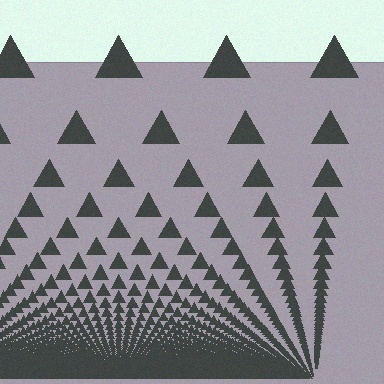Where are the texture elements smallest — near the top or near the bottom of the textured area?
Near the bottom.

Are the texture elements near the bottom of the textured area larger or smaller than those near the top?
Smaller. The gradient is inverted — elements near the bottom are smaller and denser.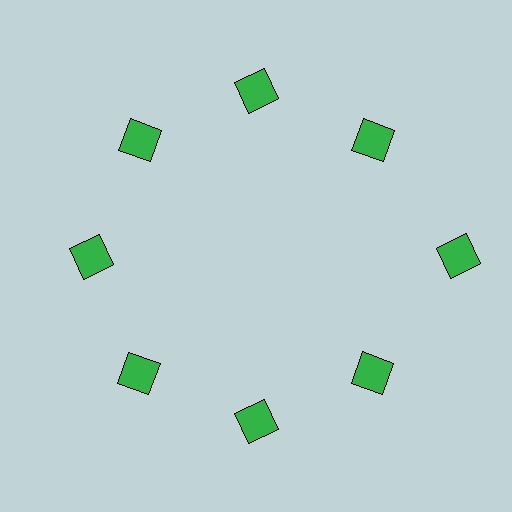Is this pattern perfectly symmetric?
No. The 8 green diamonds are arranged in a ring, but one element near the 3 o'clock position is pushed outward from the center, breaking the 8-fold rotational symmetry.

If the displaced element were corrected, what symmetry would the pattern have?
It would have 8-fold rotational symmetry — the pattern would map onto itself every 45 degrees.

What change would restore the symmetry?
The symmetry would be restored by moving it inward, back onto the ring so that all 8 diamonds sit at equal angles and equal distance from the center.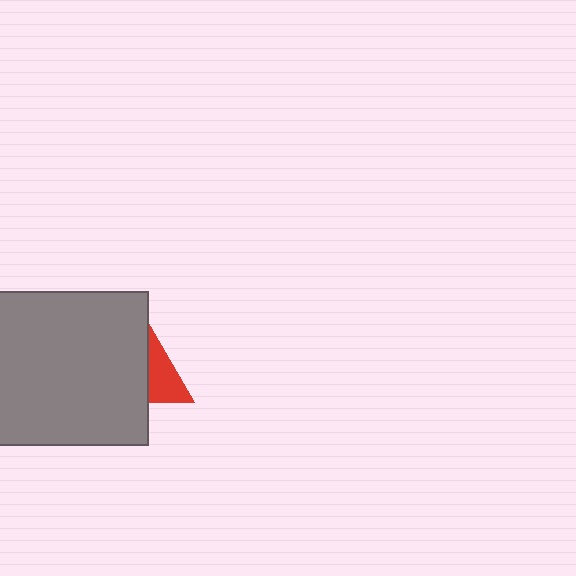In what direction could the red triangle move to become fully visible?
The red triangle could move right. That would shift it out from behind the gray square entirely.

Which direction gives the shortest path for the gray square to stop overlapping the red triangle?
Moving left gives the shortest separation.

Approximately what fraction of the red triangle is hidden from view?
Roughly 61% of the red triangle is hidden behind the gray square.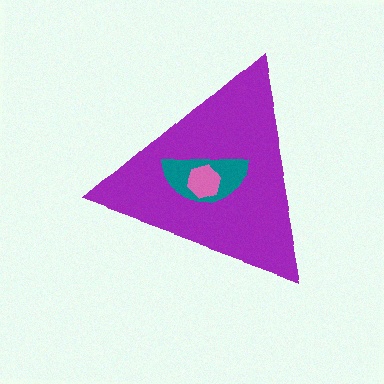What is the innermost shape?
The pink hexagon.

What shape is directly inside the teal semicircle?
The pink hexagon.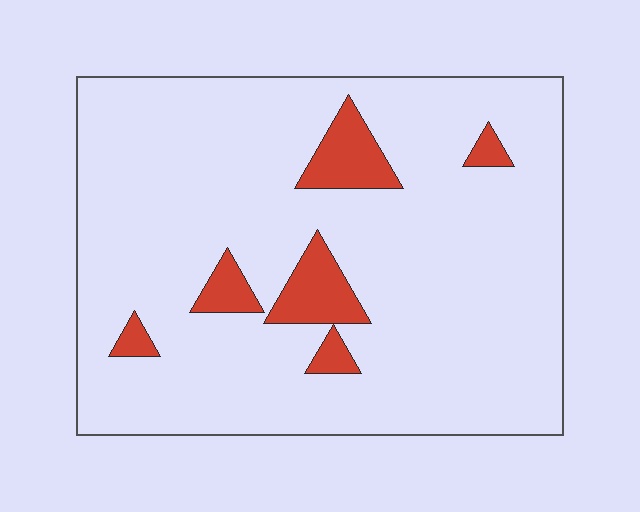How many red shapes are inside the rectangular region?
6.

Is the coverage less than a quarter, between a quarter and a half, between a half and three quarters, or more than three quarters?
Less than a quarter.